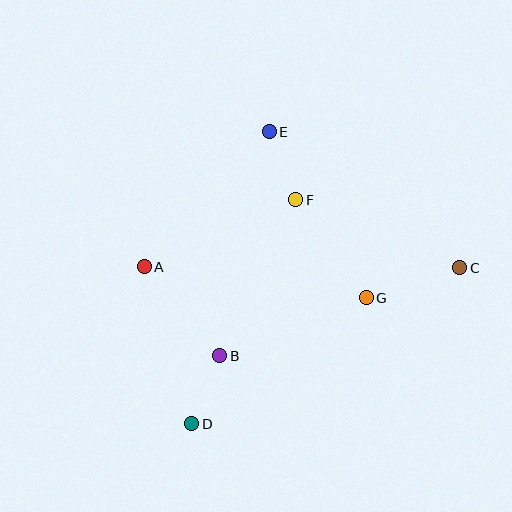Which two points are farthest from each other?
Points A and C are farthest from each other.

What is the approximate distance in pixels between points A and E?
The distance between A and E is approximately 184 pixels.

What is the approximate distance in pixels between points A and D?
The distance between A and D is approximately 164 pixels.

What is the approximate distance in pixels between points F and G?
The distance between F and G is approximately 121 pixels.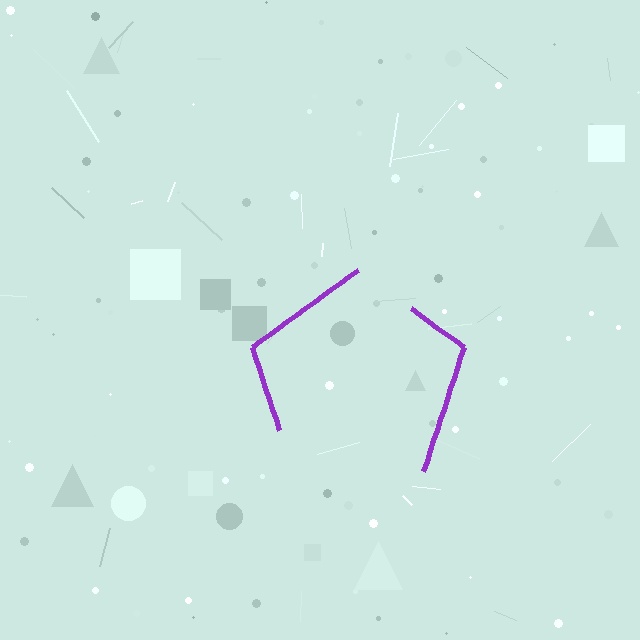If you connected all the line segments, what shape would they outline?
They would outline a pentagon.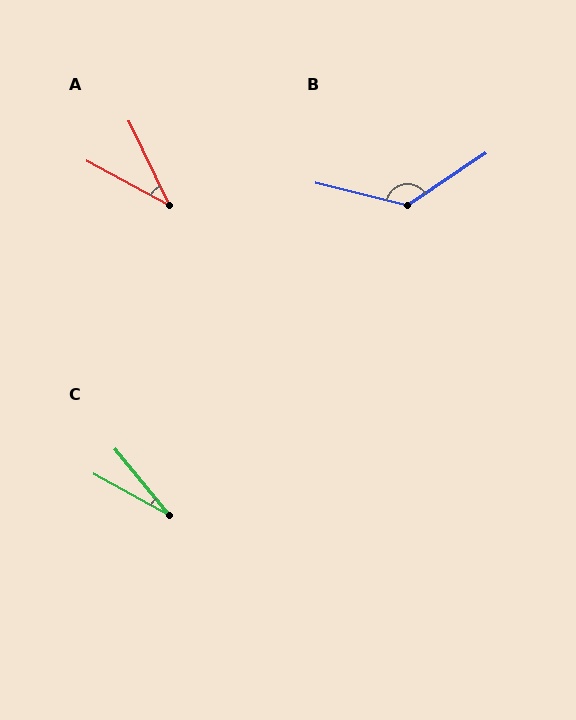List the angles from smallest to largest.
C (22°), A (36°), B (132°).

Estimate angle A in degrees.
Approximately 36 degrees.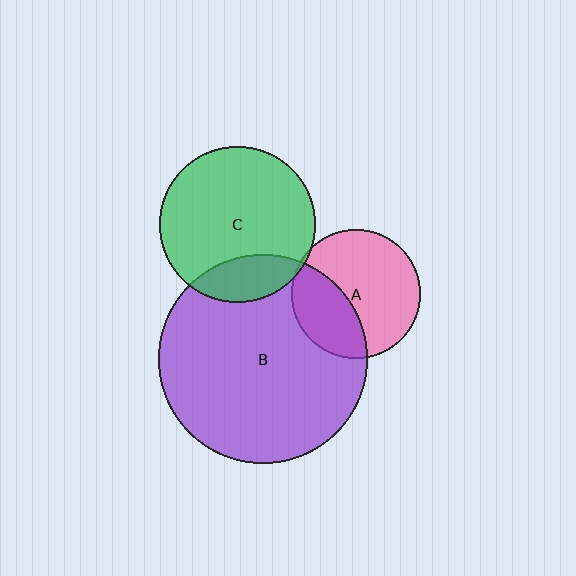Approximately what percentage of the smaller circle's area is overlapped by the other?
Approximately 5%.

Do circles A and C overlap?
Yes.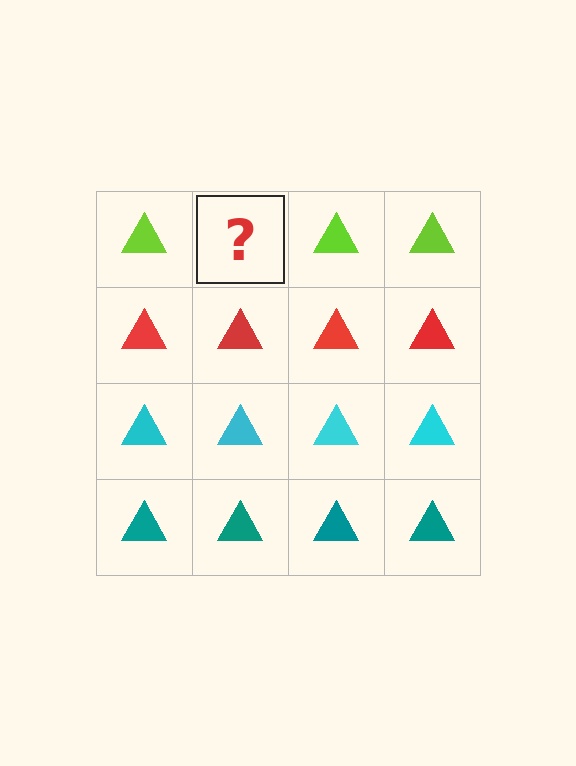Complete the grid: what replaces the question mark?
The question mark should be replaced with a lime triangle.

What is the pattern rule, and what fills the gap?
The rule is that each row has a consistent color. The gap should be filled with a lime triangle.